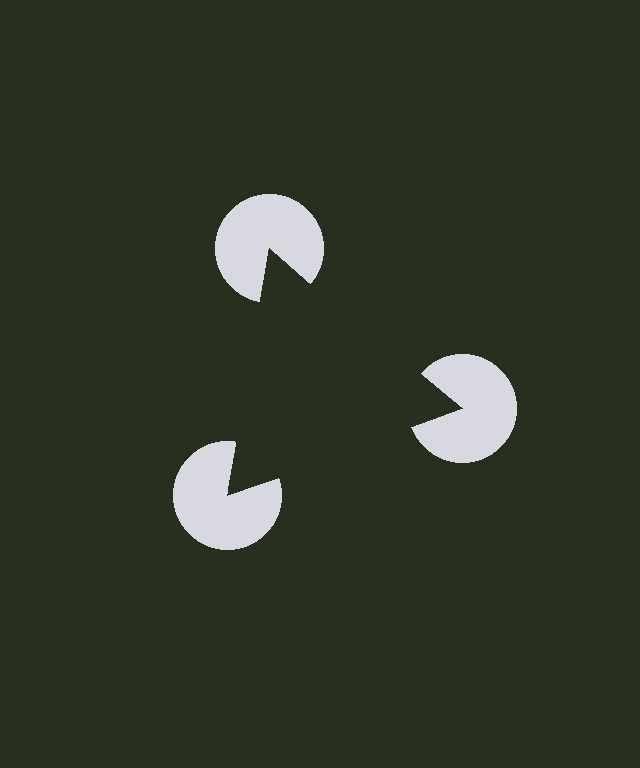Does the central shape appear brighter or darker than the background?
It typically appears slightly darker than the background, even though no actual brightness change is drawn.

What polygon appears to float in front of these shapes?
An illusory triangle — its edges are inferred from the aligned wedge cuts in the pac-man discs, not physically drawn.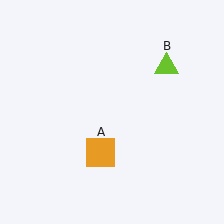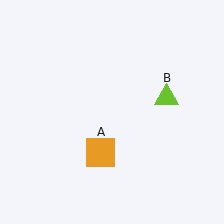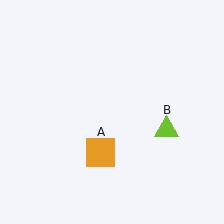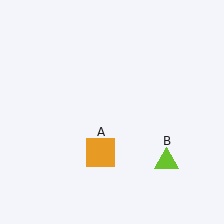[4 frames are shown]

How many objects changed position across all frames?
1 object changed position: lime triangle (object B).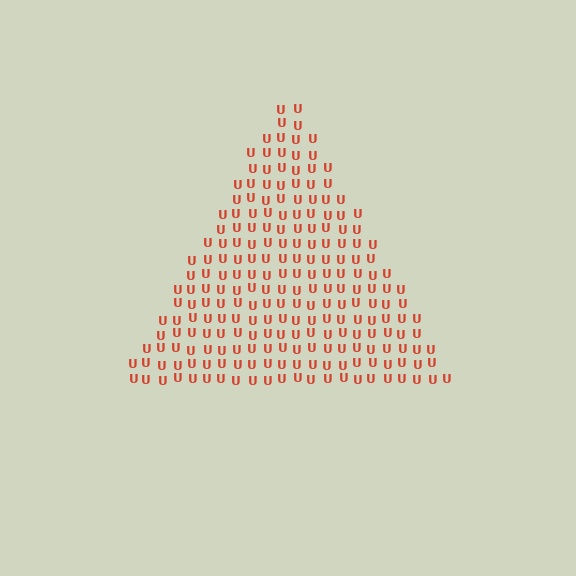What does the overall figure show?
The overall figure shows a triangle.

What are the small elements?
The small elements are letter U's.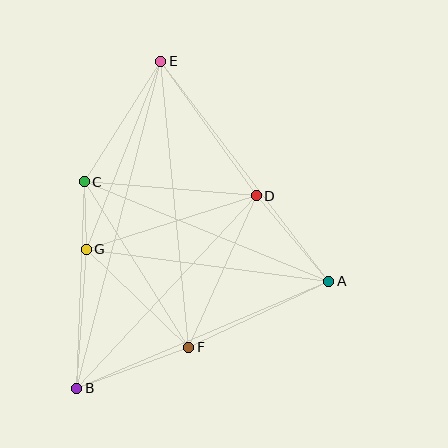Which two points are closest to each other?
Points C and G are closest to each other.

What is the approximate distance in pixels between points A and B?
The distance between A and B is approximately 273 pixels.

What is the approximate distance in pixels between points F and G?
The distance between F and G is approximately 142 pixels.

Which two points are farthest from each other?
Points B and E are farthest from each other.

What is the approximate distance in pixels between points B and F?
The distance between B and F is approximately 119 pixels.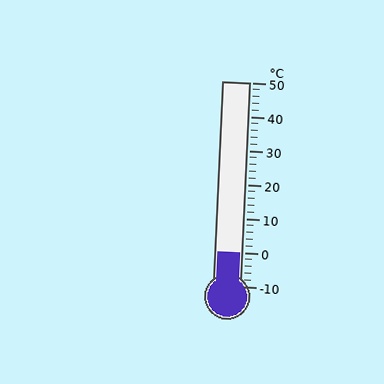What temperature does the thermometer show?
The thermometer shows approximately 0°C.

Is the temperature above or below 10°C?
The temperature is below 10°C.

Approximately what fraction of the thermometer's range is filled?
The thermometer is filled to approximately 15% of its range.